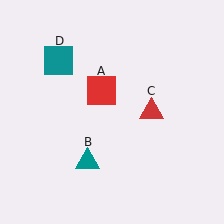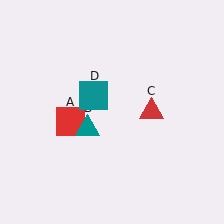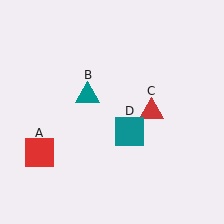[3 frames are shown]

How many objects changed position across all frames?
3 objects changed position: red square (object A), teal triangle (object B), teal square (object D).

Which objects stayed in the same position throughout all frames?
Red triangle (object C) remained stationary.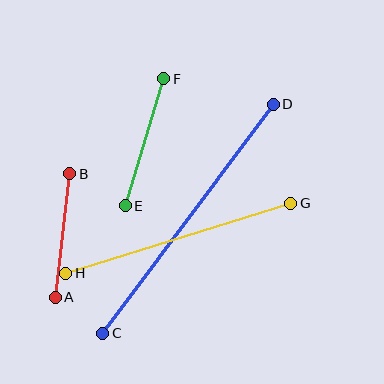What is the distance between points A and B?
The distance is approximately 124 pixels.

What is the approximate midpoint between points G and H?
The midpoint is at approximately (178, 238) pixels.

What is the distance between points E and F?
The distance is approximately 132 pixels.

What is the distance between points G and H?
The distance is approximately 236 pixels.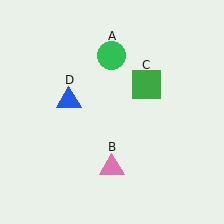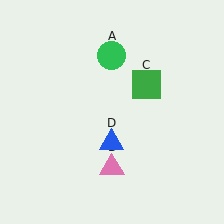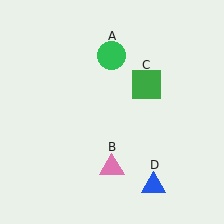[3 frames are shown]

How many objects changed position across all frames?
1 object changed position: blue triangle (object D).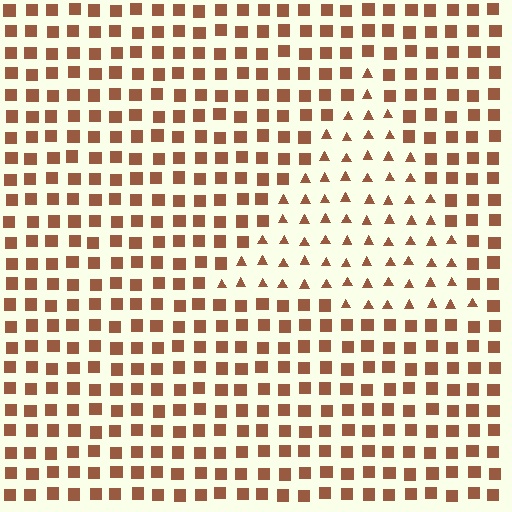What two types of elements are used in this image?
The image uses triangles inside the triangle region and squares outside it.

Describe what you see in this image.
The image is filled with small brown elements arranged in a uniform grid. A triangle-shaped region contains triangles, while the surrounding area contains squares. The boundary is defined purely by the change in element shape.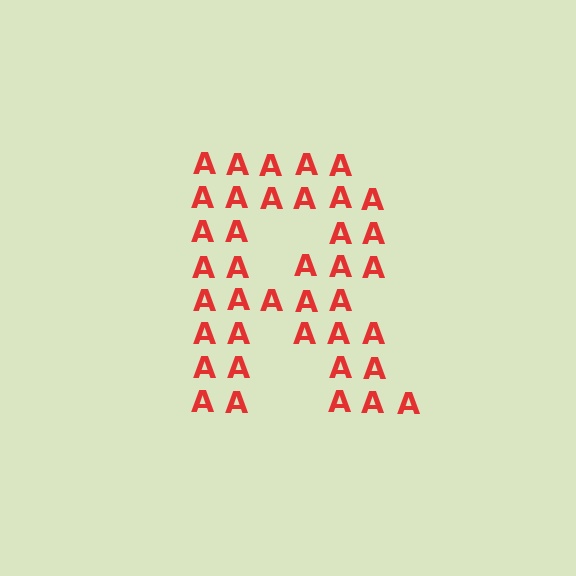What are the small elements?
The small elements are letter A's.